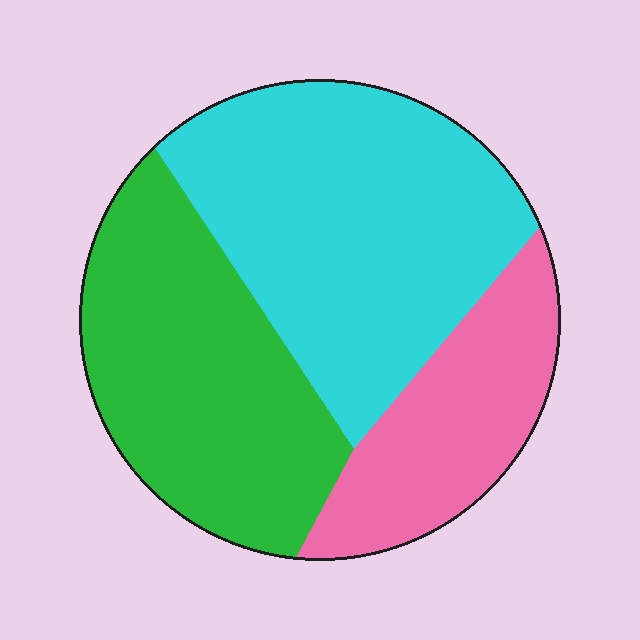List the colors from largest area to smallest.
From largest to smallest: cyan, green, pink.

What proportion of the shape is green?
Green takes up between a third and a half of the shape.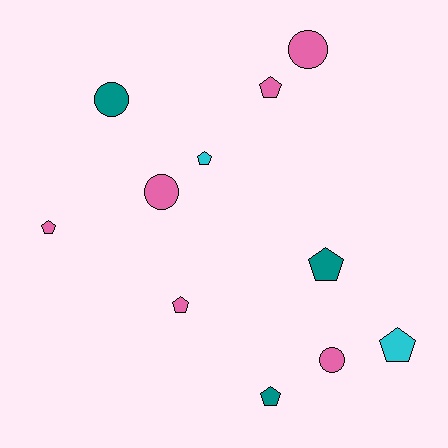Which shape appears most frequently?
Pentagon, with 7 objects.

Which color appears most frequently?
Pink, with 6 objects.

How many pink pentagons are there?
There are 3 pink pentagons.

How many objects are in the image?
There are 11 objects.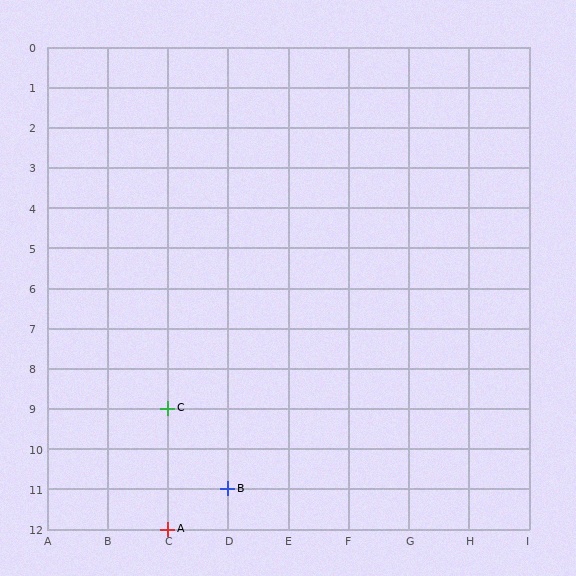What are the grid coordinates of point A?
Point A is at grid coordinates (C, 12).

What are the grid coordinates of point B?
Point B is at grid coordinates (D, 11).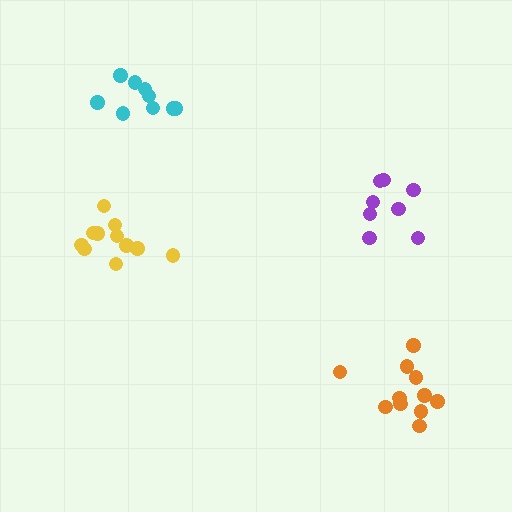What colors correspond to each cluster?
The clusters are colored: orange, yellow, purple, cyan.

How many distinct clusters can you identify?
There are 4 distinct clusters.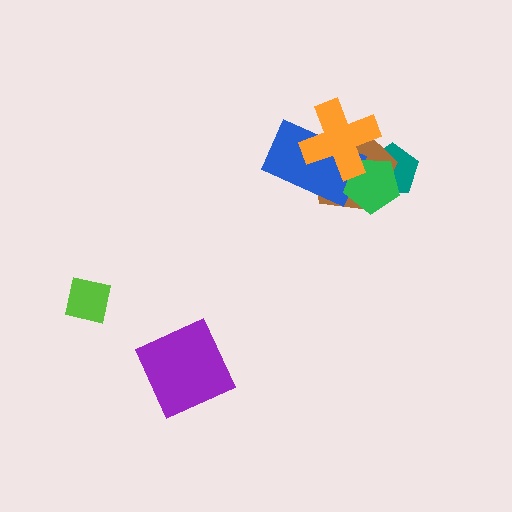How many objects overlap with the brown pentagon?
4 objects overlap with the brown pentagon.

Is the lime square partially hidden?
No, no other shape covers it.